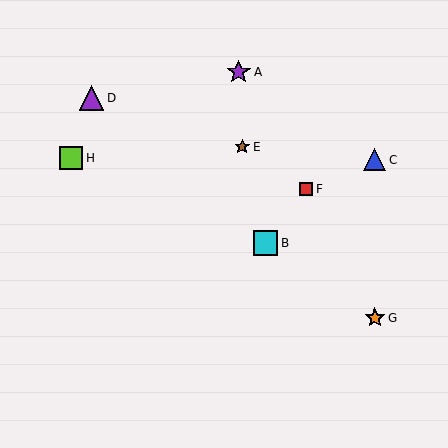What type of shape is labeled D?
Shape D is a purple triangle.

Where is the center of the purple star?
The center of the purple star is at (239, 72).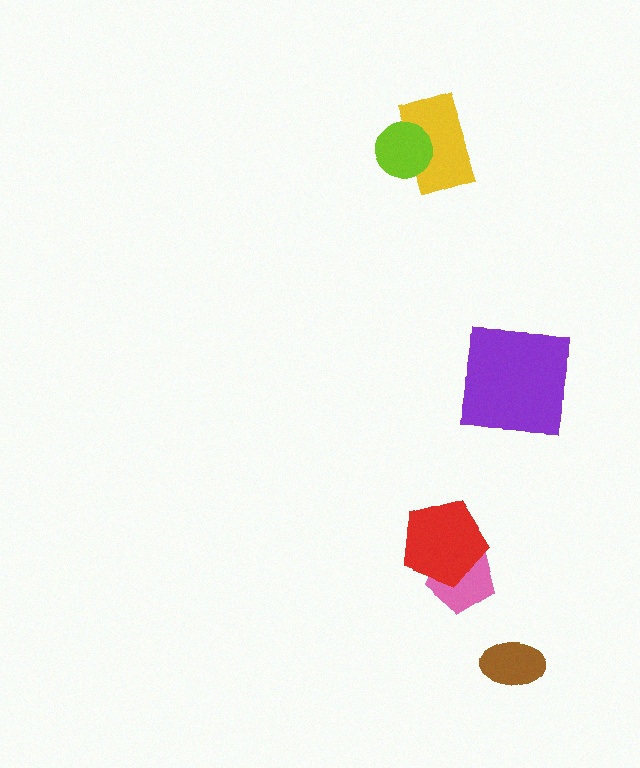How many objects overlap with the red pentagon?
1 object overlaps with the red pentagon.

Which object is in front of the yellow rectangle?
The lime circle is in front of the yellow rectangle.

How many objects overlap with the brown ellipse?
0 objects overlap with the brown ellipse.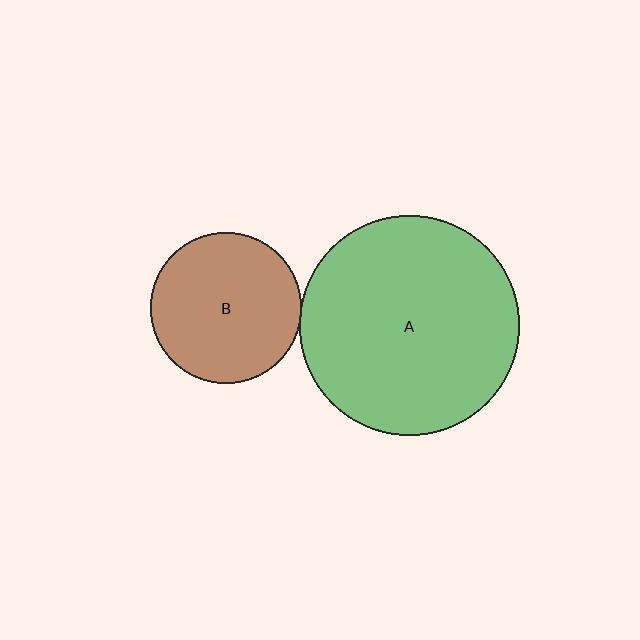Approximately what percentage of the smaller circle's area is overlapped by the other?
Approximately 5%.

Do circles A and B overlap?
Yes.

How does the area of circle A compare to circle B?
Approximately 2.1 times.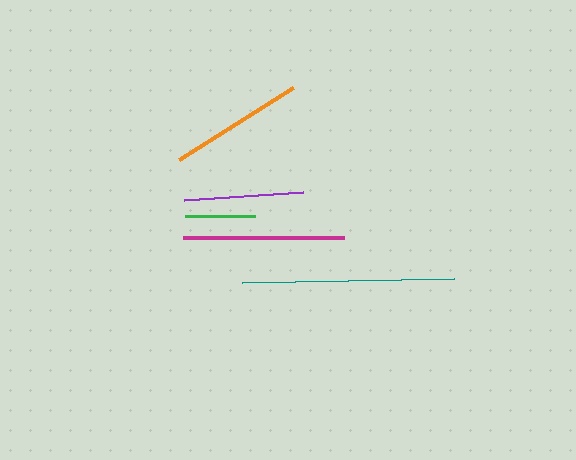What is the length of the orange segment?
The orange segment is approximately 135 pixels long.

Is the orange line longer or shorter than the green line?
The orange line is longer than the green line.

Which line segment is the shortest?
The green line is the shortest at approximately 69 pixels.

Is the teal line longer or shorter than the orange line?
The teal line is longer than the orange line.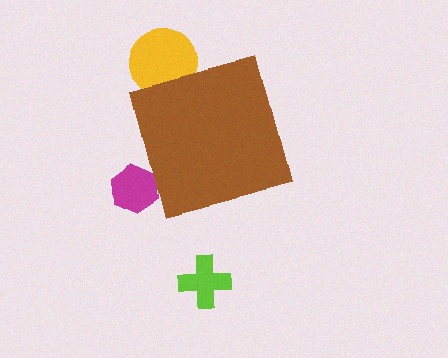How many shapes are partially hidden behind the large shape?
2 shapes are partially hidden.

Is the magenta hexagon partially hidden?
Yes, the magenta hexagon is partially hidden behind the brown square.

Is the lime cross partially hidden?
No, the lime cross is fully visible.